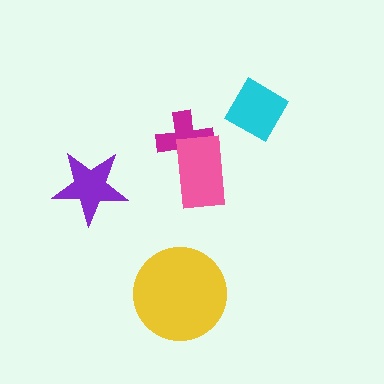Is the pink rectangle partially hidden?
No, no other shape covers it.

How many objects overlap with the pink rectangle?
1 object overlaps with the pink rectangle.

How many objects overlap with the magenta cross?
1 object overlaps with the magenta cross.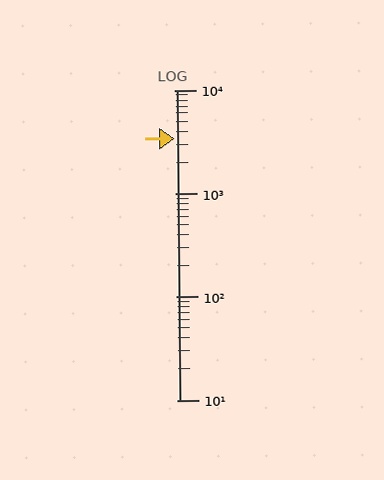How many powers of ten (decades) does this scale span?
The scale spans 3 decades, from 10 to 10000.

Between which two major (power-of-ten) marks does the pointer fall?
The pointer is between 1000 and 10000.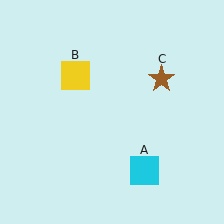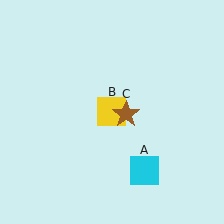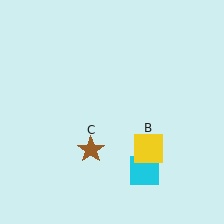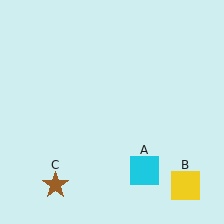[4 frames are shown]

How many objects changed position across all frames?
2 objects changed position: yellow square (object B), brown star (object C).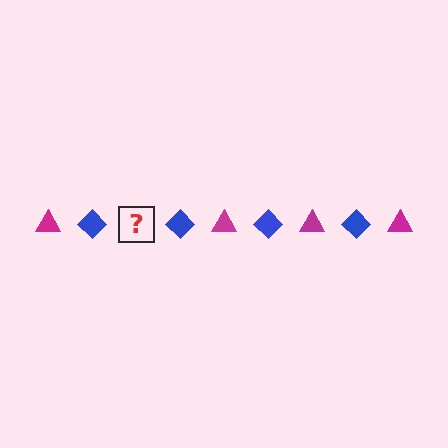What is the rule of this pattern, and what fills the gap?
The rule is that the pattern alternates between magenta triangle and blue diamond. The gap should be filled with a magenta triangle.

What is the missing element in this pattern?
The missing element is a magenta triangle.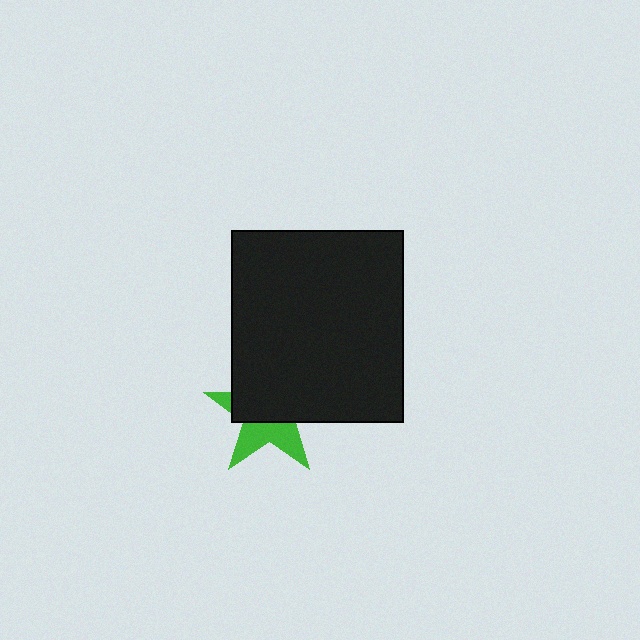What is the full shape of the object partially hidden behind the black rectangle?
The partially hidden object is a green star.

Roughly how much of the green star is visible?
A small part of it is visible (roughly 41%).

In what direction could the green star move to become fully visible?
The green star could move down. That would shift it out from behind the black rectangle entirely.